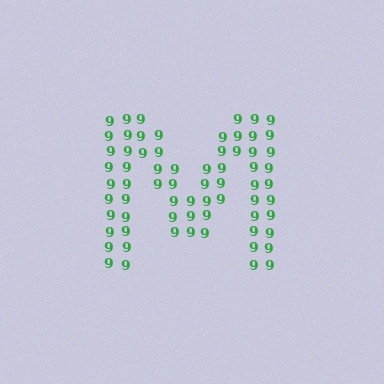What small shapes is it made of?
It is made of small digit 9's.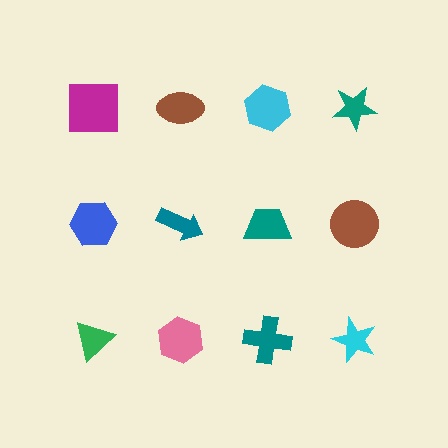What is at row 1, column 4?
A teal star.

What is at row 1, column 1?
A magenta square.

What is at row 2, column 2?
A teal arrow.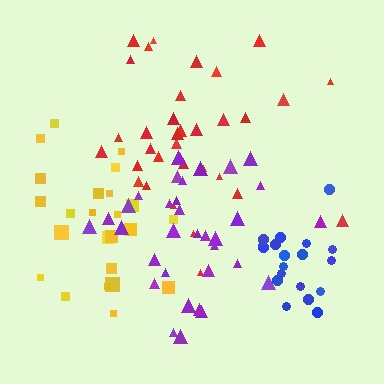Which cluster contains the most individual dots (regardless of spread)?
Purple (35).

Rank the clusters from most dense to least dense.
blue, purple, red, yellow.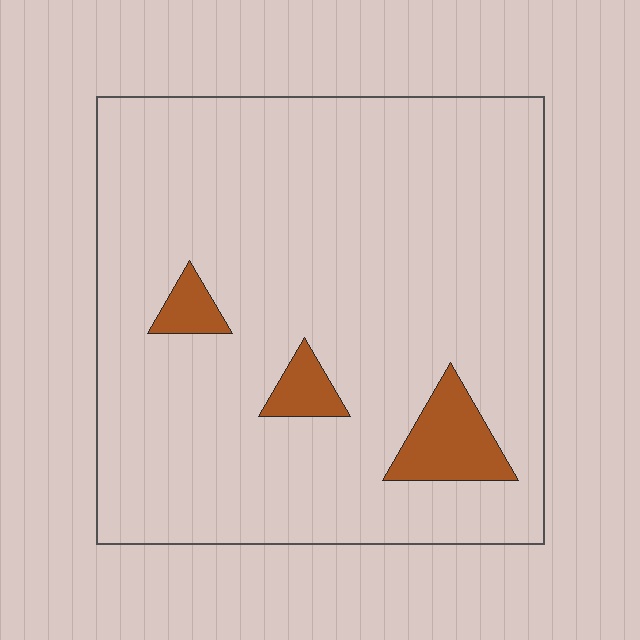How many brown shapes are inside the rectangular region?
3.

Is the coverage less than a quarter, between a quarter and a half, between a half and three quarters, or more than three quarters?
Less than a quarter.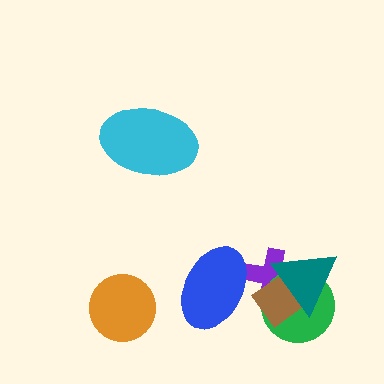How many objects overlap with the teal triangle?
3 objects overlap with the teal triangle.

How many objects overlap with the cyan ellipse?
0 objects overlap with the cyan ellipse.